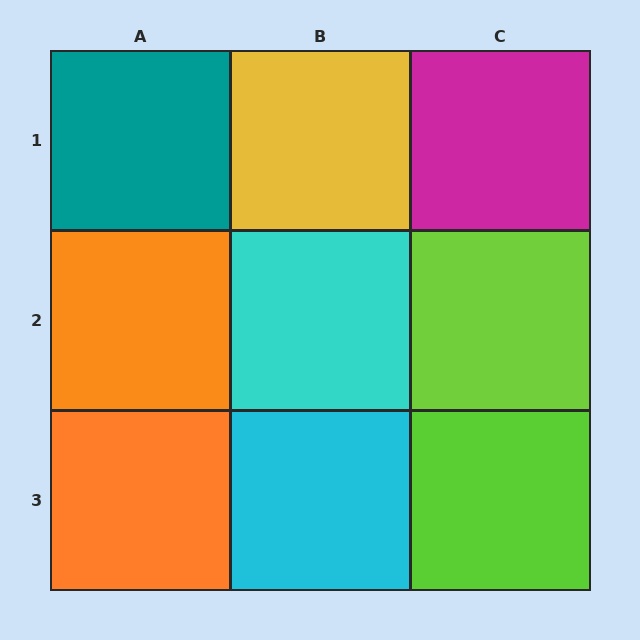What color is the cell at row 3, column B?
Cyan.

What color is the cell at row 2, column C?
Lime.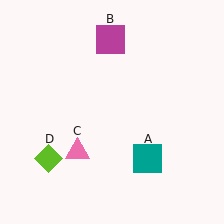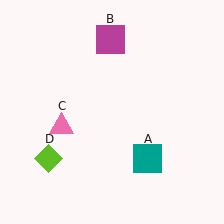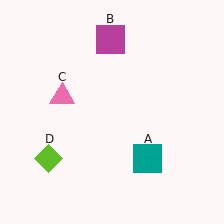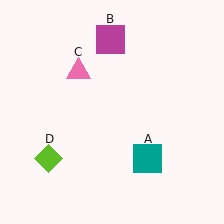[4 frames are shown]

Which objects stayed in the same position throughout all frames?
Teal square (object A) and magenta square (object B) and lime diamond (object D) remained stationary.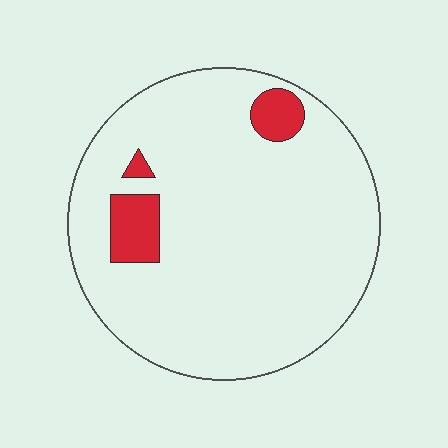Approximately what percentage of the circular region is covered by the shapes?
Approximately 10%.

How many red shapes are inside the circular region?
3.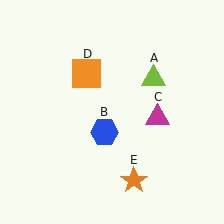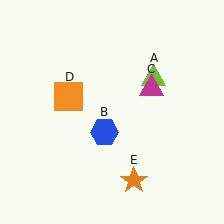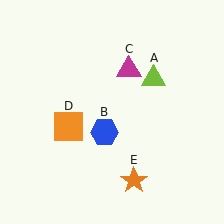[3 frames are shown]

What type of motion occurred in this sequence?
The magenta triangle (object C), orange square (object D) rotated counterclockwise around the center of the scene.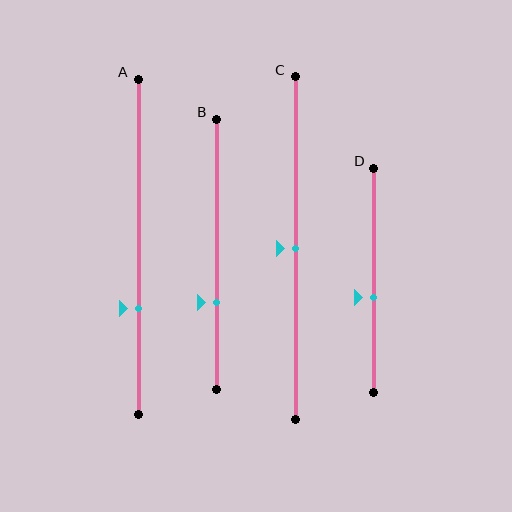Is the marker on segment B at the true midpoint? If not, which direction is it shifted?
No, the marker on segment B is shifted downward by about 18% of the segment length.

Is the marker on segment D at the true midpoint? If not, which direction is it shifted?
No, the marker on segment D is shifted downward by about 8% of the segment length.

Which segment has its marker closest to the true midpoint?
Segment C has its marker closest to the true midpoint.